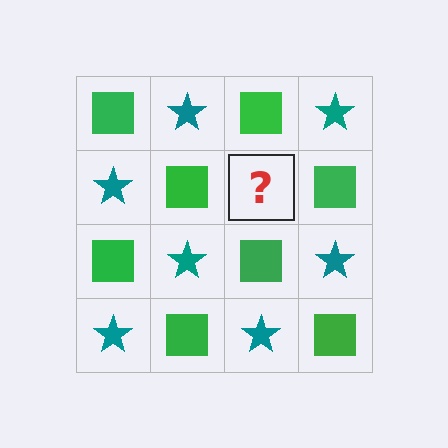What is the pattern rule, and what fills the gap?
The rule is that it alternates green square and teal star in a checkerboard pattern. The gap should be filled with a teal star.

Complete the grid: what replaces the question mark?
The question mark should be replaced with a teal star.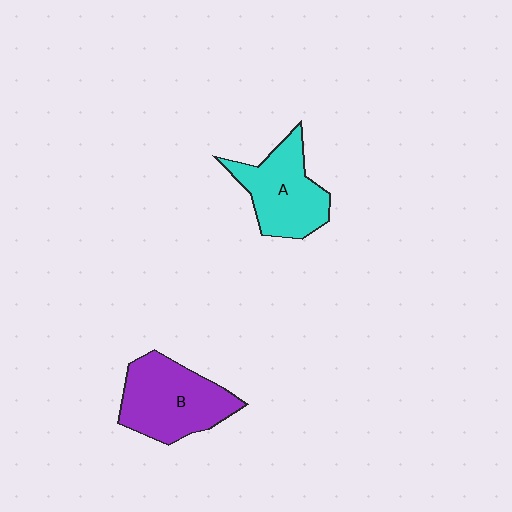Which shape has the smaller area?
Shape A (cyan).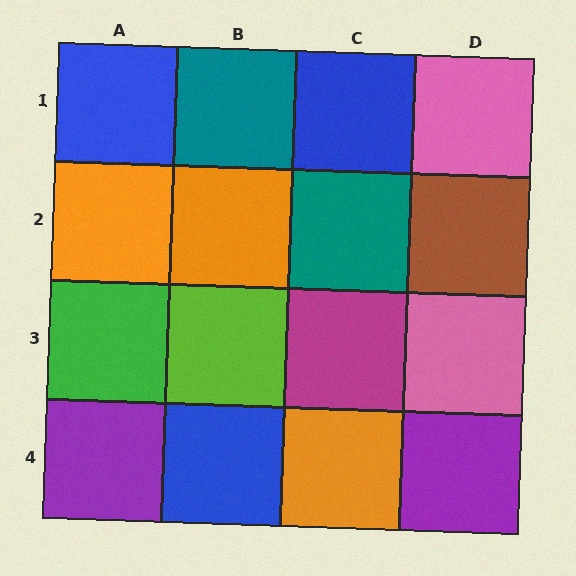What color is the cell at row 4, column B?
Blue.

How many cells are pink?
2 cells are pink.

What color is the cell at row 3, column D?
Pink.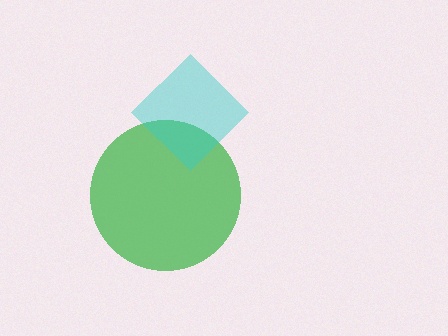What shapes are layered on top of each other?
The layered shapes are: a green circle, a cyan diamond.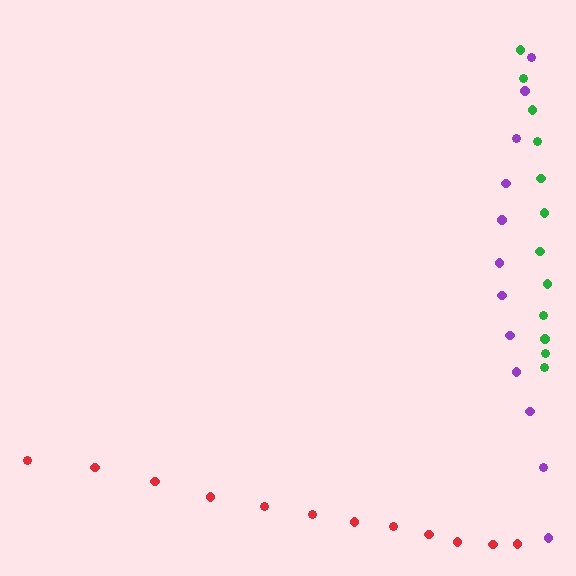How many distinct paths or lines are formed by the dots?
There are 3 distinct paths.